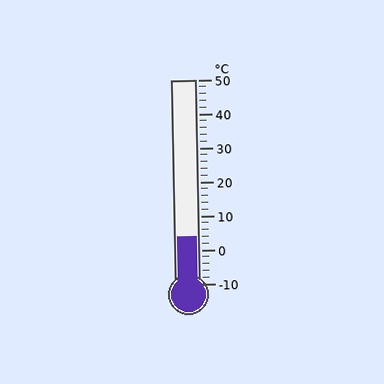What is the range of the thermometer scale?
The thermometer scale ranges from -10°C to 50°C.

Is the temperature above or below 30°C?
The temperature is below 30°C.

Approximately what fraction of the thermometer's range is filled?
The thermometer is filled to approximately 25% of its range.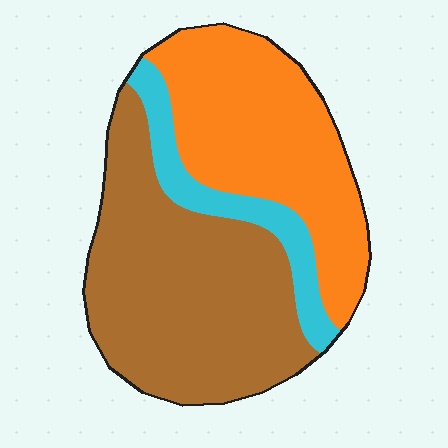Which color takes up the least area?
Cyan, at roughly 10%.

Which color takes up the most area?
Brown, at roughly 50%.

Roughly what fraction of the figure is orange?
Orange covers 38% of the figure.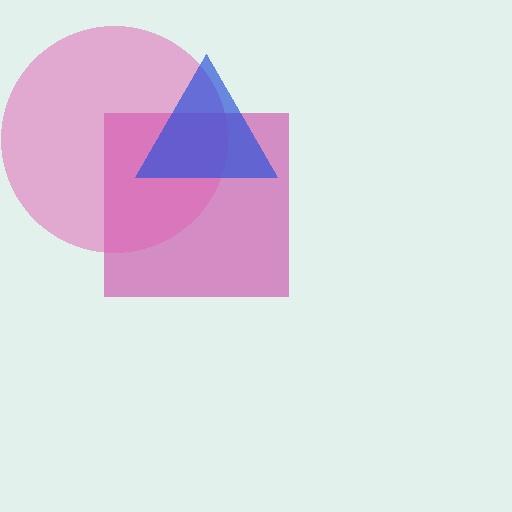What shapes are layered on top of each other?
The layered shapes are: a magenta square, a pink circle, a blue triangle.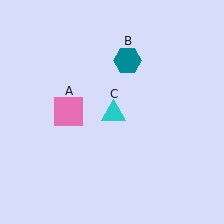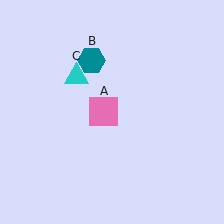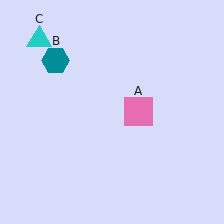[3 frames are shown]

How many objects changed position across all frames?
3 objects changed position: pink square (object A), teal hexagon (object B), cyan triangle (object C).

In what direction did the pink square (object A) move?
The pink square (object A) moved right.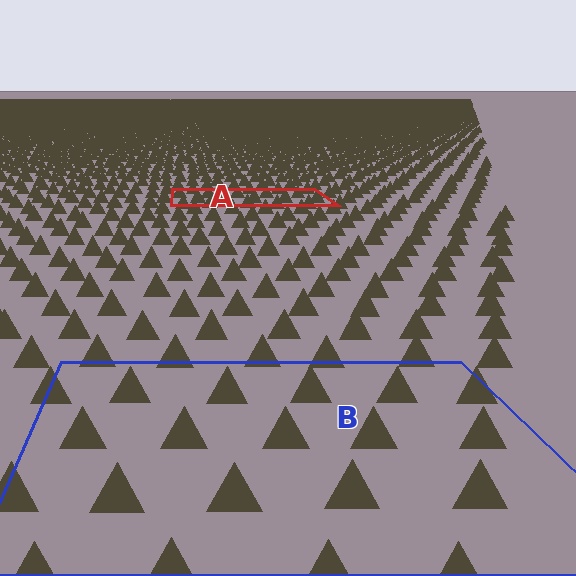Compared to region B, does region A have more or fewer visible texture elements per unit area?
Region A has more texture elements per unit area — they are packed more densely because it is farther away.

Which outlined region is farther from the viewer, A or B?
Region A is farther from the viewer — the texture elements inside it appear smaller and more densely packed.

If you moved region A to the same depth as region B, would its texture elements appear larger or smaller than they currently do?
They would appear larger. At a closer depth, the same texture elements are projected at a bigger on-screen size.